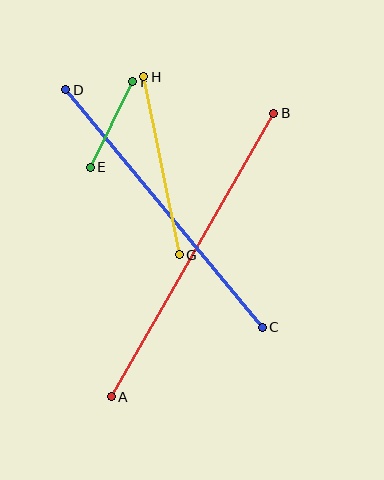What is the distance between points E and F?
The distance is approximately 96 pixels.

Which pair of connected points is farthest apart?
Points A and B are farthest apart.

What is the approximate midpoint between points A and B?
The midpoint is at approximately (192, 255) pixels.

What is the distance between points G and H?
The distance is approximately 182 pixels.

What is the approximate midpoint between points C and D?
The midpoint is at approximately (164, 209) pixels.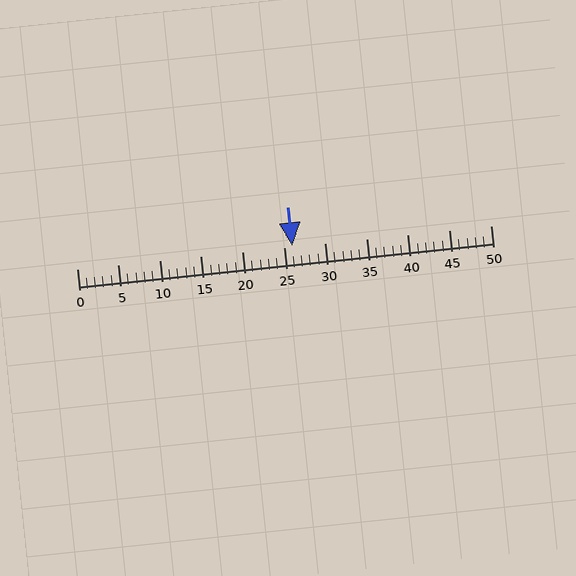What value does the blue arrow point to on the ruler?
The blue arrow points to approximately 26.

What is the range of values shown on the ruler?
The ruler shows values from 0 to 50.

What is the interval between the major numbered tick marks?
The major tick marks are spaced 5 units apart.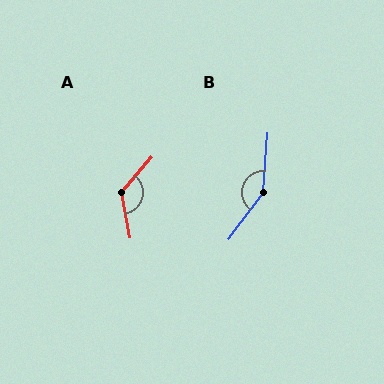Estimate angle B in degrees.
Approximately 148 degrees.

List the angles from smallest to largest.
A (129°), B (148°).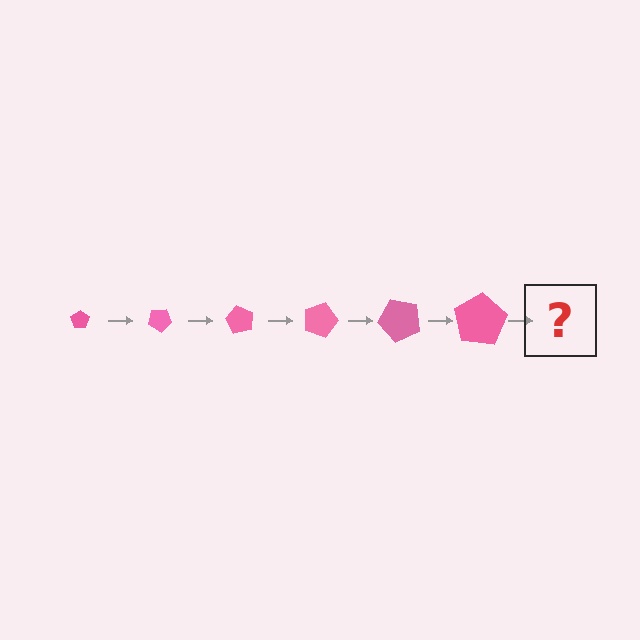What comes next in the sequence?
The next element should be a pentagon, larger than the previous one and rotated 180 degrees from the start.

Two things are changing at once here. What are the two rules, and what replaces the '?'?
The two rules are that the pentagon grows larger each step and it rotates 30 degrees each step. The '?' should be a pentagon, larger than the previous one and rotated 180 degrees from the start.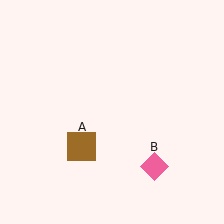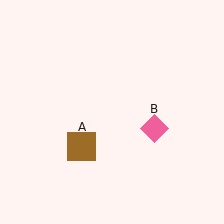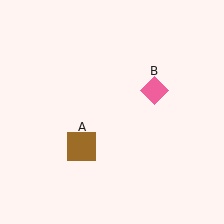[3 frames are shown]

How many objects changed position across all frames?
1 object changed position: pink diamond (object B).